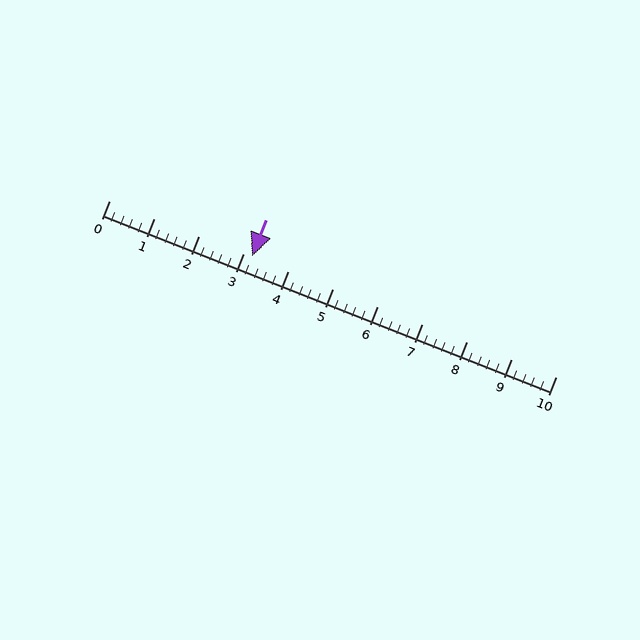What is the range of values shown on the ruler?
The ruler shows values from 0 to 10.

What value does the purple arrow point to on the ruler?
The purple arrow points to approximately 3.2.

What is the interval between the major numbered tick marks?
The major tick marks are spaced 1 units apart.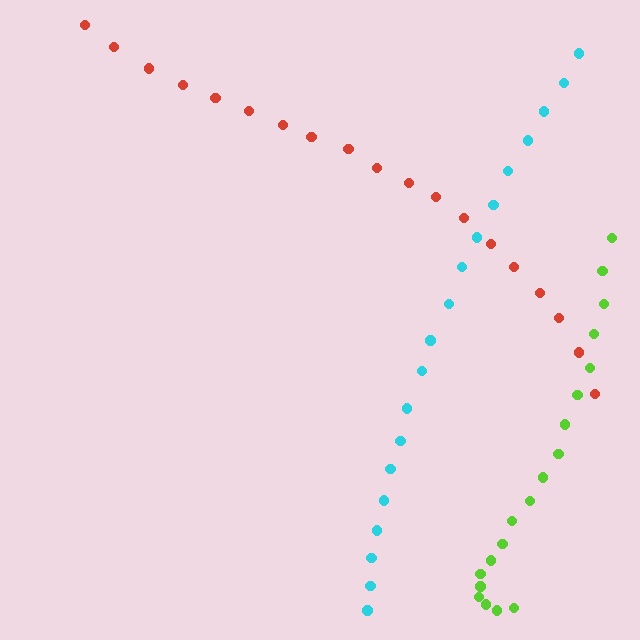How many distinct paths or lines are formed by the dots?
There are 3 distinct paths.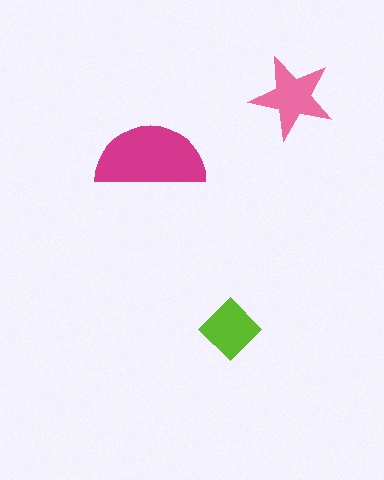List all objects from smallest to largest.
The lime diamond, the pink star, the magenta semicircle.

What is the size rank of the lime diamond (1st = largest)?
3rd.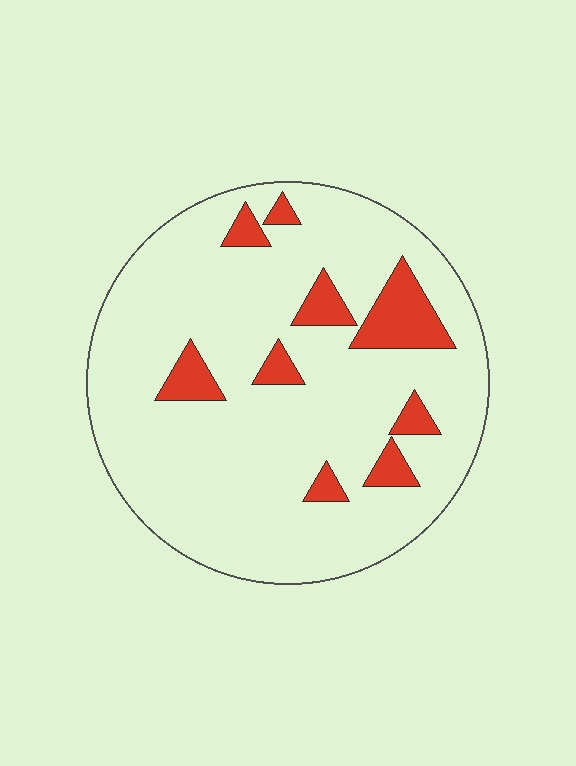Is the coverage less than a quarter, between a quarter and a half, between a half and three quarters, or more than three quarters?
Less than a quarter.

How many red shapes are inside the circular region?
9.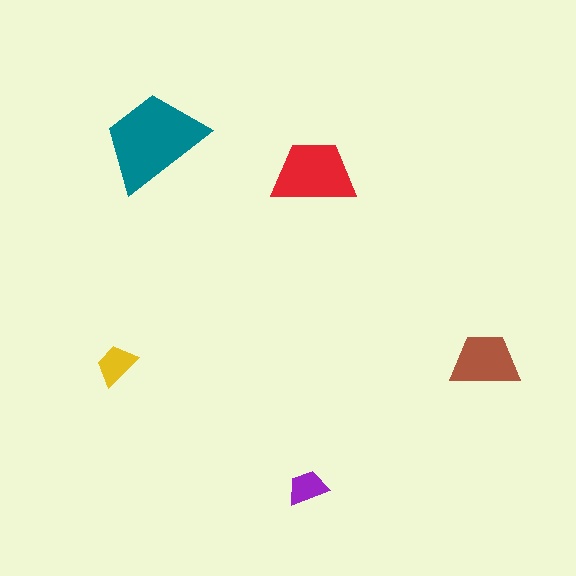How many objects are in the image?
There are 5 objects in the image.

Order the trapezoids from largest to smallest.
the teal one, the red one, the brown one, the yellow one, the purple one.